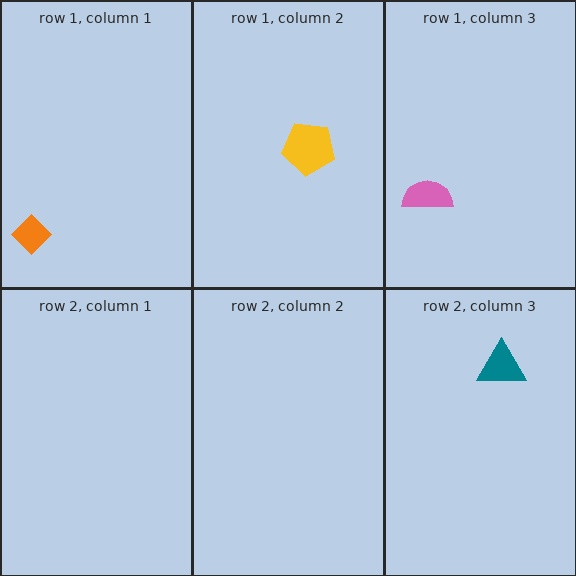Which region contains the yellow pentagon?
The row 1, column 2 region.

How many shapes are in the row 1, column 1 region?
1.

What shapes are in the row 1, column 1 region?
The orange diamond.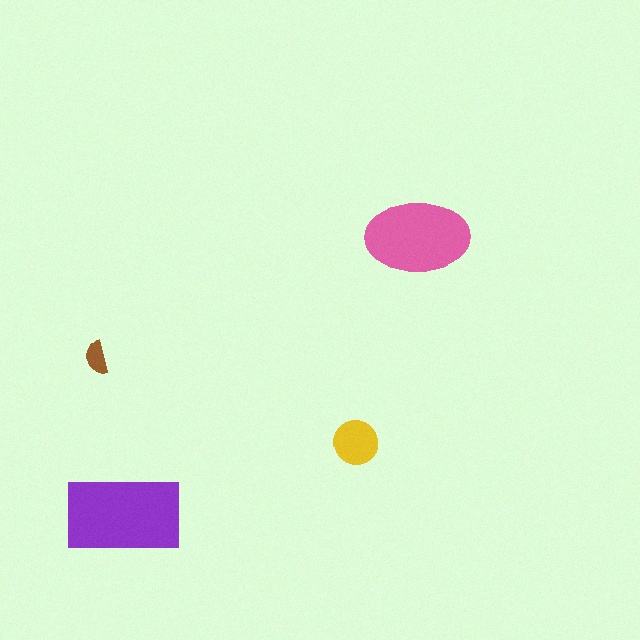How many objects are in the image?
There are 4 objects in the image.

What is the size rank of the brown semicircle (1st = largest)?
4th.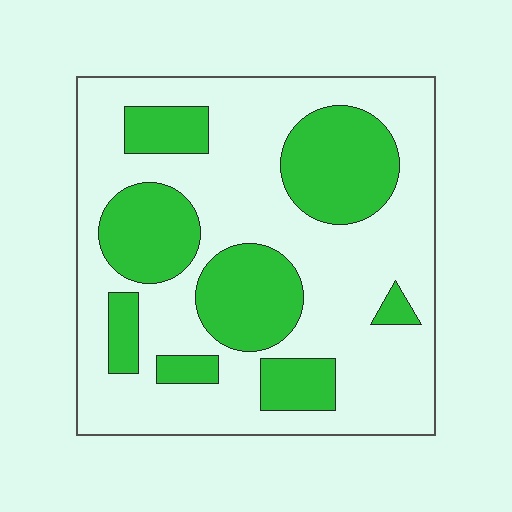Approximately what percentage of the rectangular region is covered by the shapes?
Approximately 35%.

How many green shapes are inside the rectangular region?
8.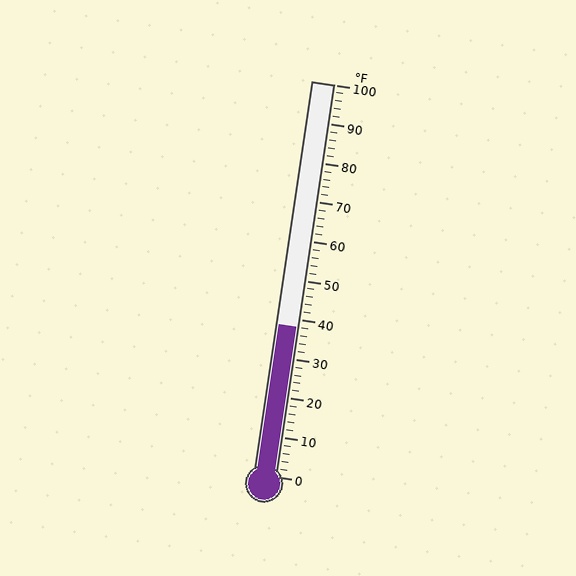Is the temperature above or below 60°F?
The temperature is below 60°F.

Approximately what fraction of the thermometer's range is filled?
The thermometer is filled to approximately 40% of its range.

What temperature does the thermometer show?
The thermometer shows approximately 38°F.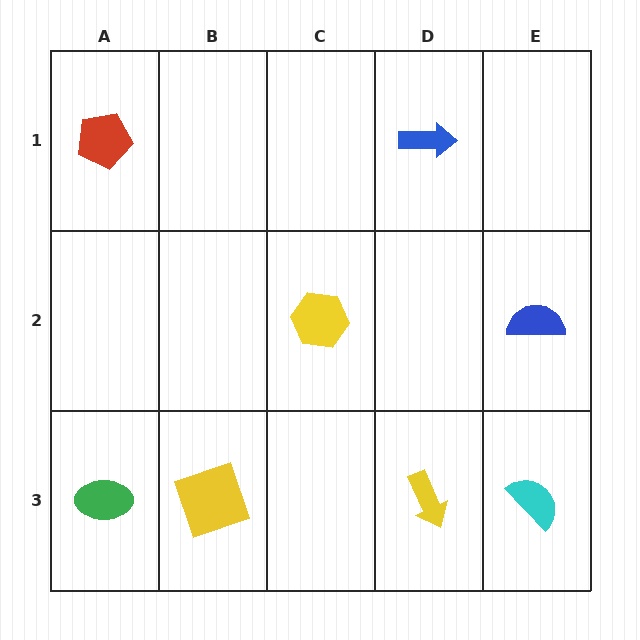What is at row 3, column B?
A yellow square.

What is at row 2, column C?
A yellow hexagon.